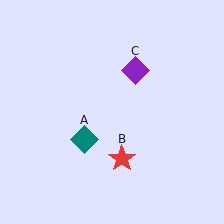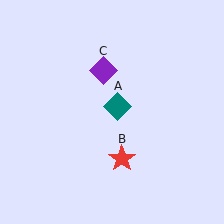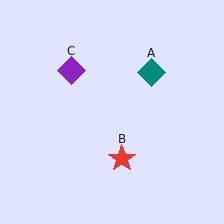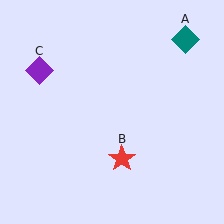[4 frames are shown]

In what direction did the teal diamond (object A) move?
The teal diamond (object A) moved up and to the right.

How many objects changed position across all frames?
2 objects changed position: teal diamond (object A), purple diamond (object C).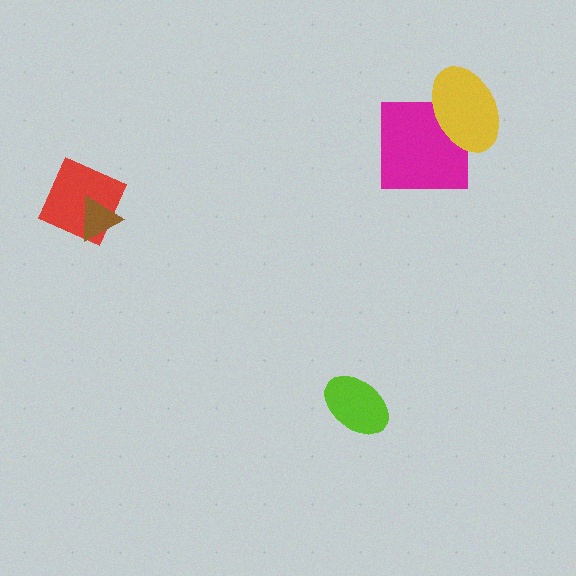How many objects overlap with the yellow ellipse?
1 object overlaps with the yellow ellipse.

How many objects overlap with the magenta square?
1 object overlaps with the magenta square.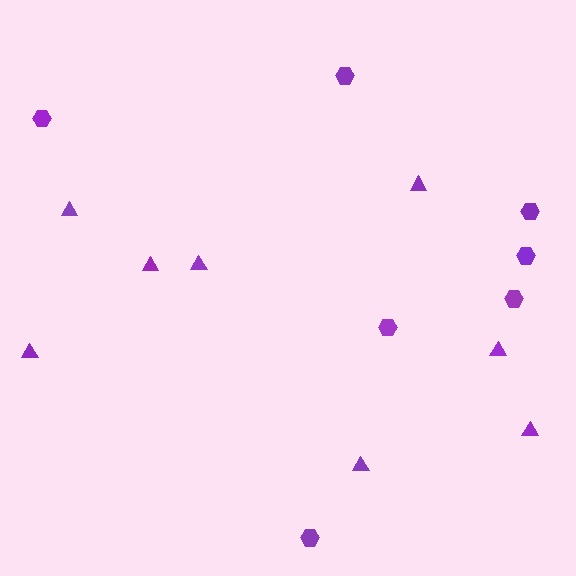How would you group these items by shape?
There are 2 groups: one group of hexagons (7) and one group of triangles (8).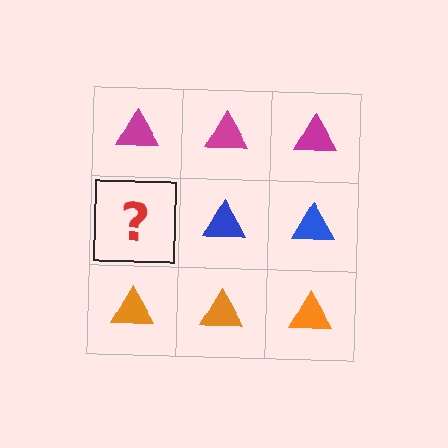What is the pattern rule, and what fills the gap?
The rule is that each row has a consistent color. The gap should be filled with a blue triangle.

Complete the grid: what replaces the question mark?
The question mark should be replaced with a blue triangle.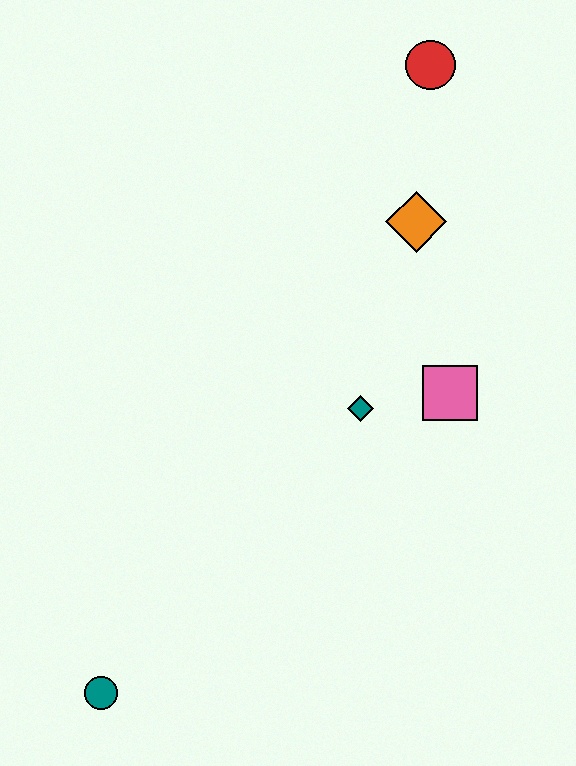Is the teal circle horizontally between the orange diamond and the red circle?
No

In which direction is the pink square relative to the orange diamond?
The pink square is below the orange diamond.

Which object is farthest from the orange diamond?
The teal circle is farthest from the orange diamond.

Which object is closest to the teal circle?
The teal diamond is closest to the teal circle.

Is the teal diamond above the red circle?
No